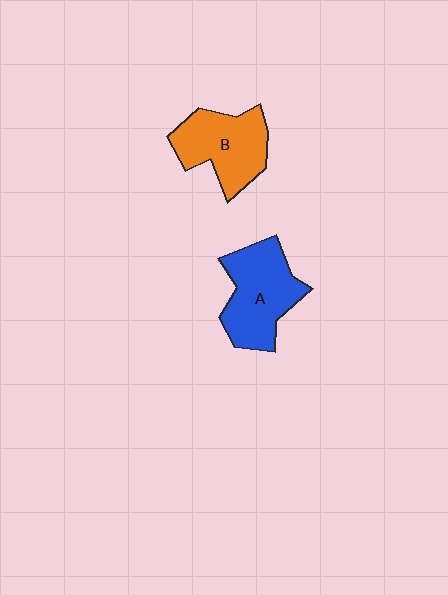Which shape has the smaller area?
Shape B (orange).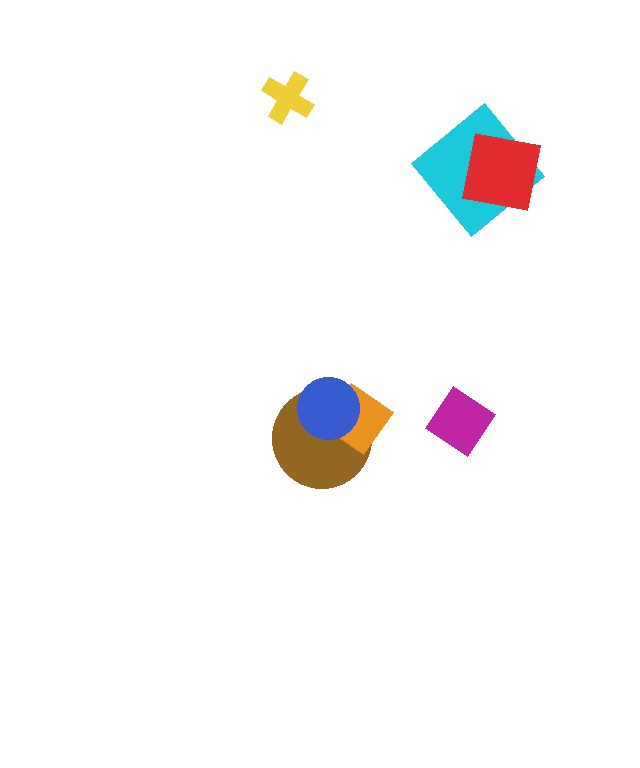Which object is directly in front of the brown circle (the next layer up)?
The orange diamond is directly in front of the brown circle.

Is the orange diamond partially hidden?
Yes, it is partially covered by another shape.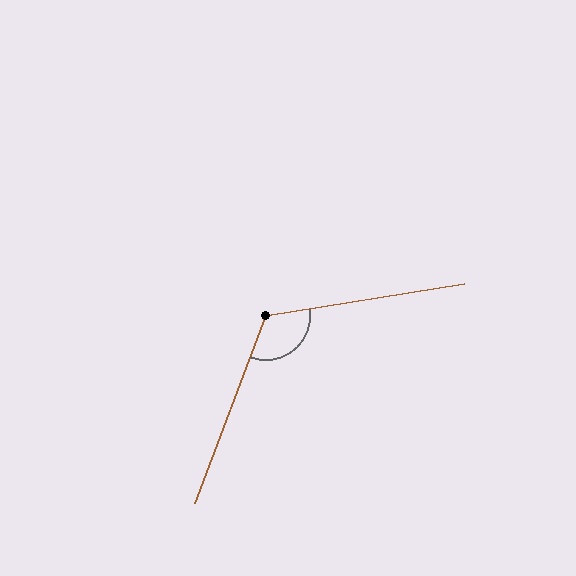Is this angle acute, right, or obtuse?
It is obtuse.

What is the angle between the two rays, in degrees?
Approximately 120 degrees.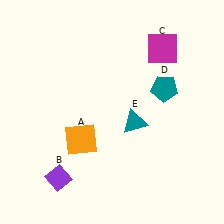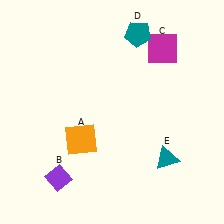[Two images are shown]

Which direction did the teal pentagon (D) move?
The teal pentagon (D) moved up.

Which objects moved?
The objects that moved are: the teal pentagon (D), the teal triangle (E).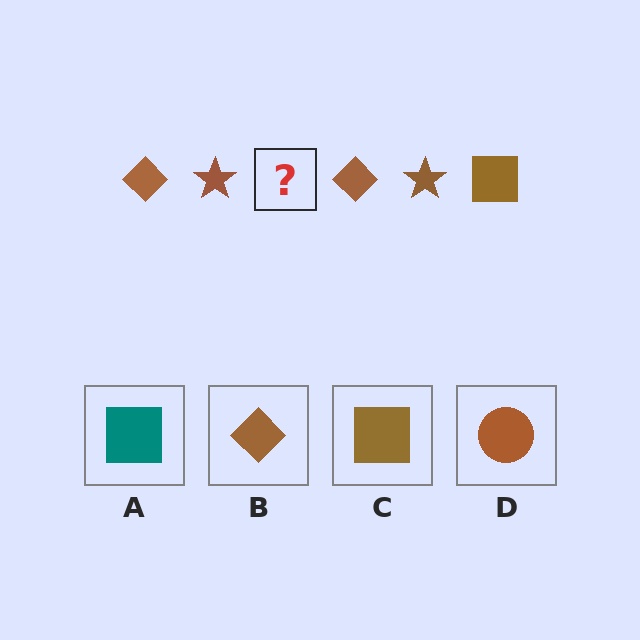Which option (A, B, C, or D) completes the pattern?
C.